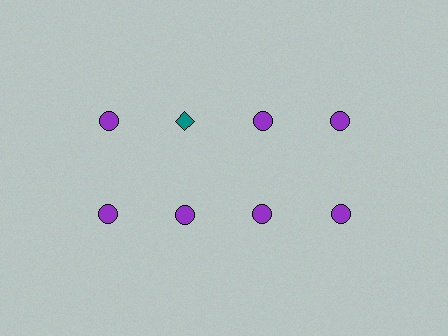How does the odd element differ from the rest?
It differs in both color (teal instead of purple) and shape (diamond instead of circle).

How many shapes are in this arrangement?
There are 8 shapes arranged in a grid pattern.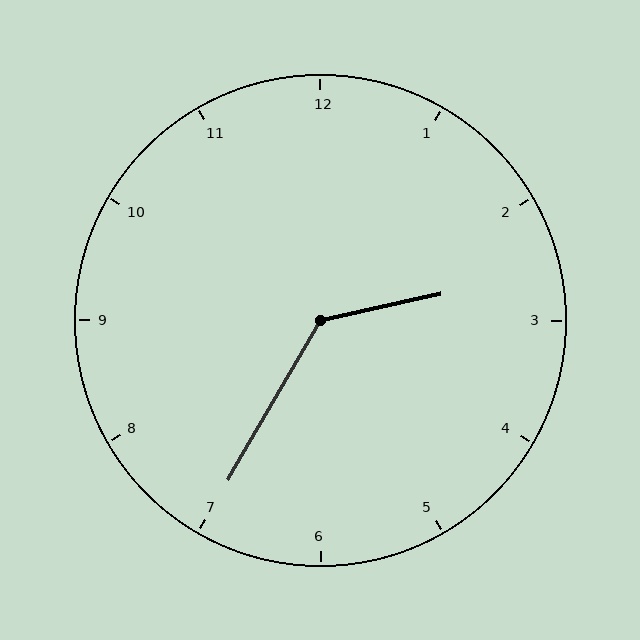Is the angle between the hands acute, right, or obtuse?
It is obtuse.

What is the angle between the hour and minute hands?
Approximately 132 degrees.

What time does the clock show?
2:35.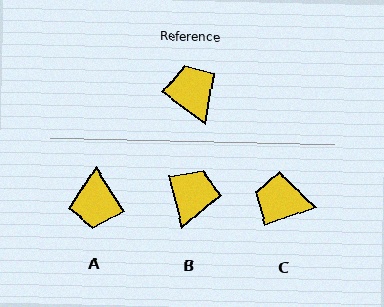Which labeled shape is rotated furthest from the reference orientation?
A, about 158 degrees away.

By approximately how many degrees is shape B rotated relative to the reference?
Approximately 39 degrees clockwise.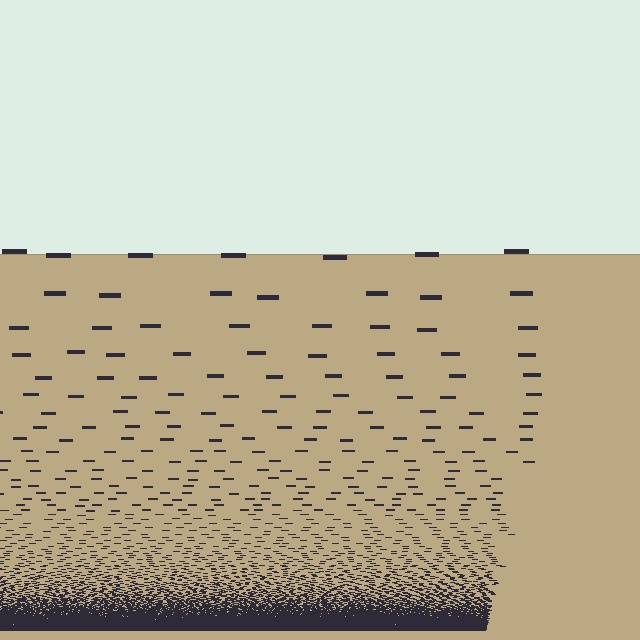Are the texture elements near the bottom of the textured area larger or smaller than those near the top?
Smaller. The gradient is inverted — elements near the bottom are smaller and denser.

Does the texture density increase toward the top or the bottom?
Density increases toward the bottom.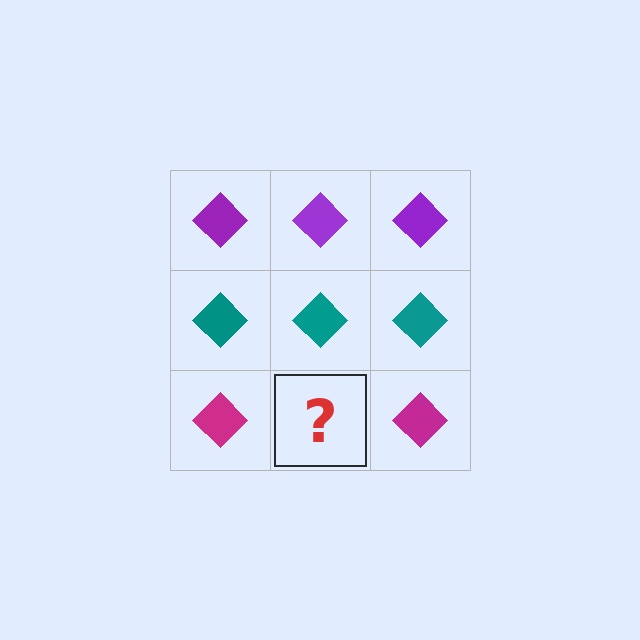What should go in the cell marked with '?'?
The missing cell should contain a magenta diamond.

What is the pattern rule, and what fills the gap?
The rule is that each row has a consistent color. The gap should be filled with a magenta diamond.